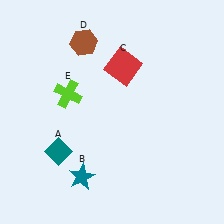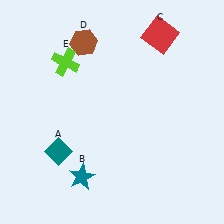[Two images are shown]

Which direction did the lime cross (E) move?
The lime cross (E) moved up.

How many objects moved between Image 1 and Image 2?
2 objects moved between the two images.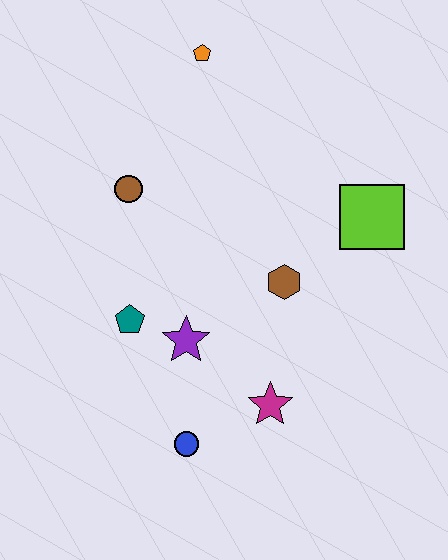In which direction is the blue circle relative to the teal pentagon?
The blue circle is below the teal pentagon.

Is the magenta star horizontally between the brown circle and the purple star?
No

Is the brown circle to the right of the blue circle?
No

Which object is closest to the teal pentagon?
The purple star is closest to the teal pentagon.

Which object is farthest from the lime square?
The blue circle is farthest from the lime square.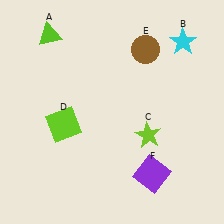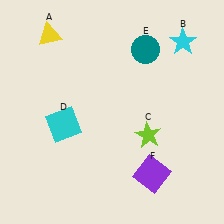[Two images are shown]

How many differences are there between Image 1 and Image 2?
There are 3 differences between the two images.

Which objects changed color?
A changed from lime to yellow. D changed from lime to cyan. E changed from brown to teal.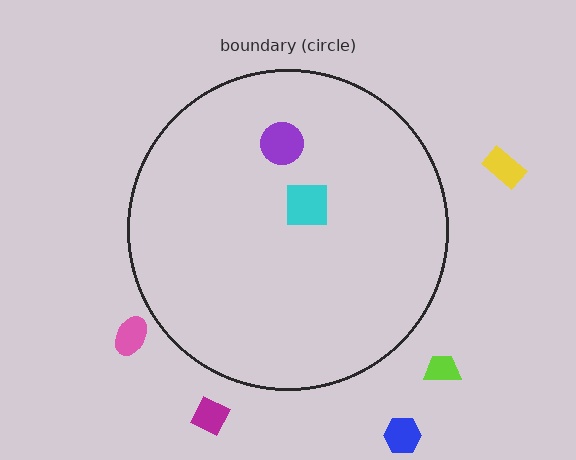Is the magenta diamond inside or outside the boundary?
Outside.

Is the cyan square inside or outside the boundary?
Inside.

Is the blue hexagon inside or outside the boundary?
Outside.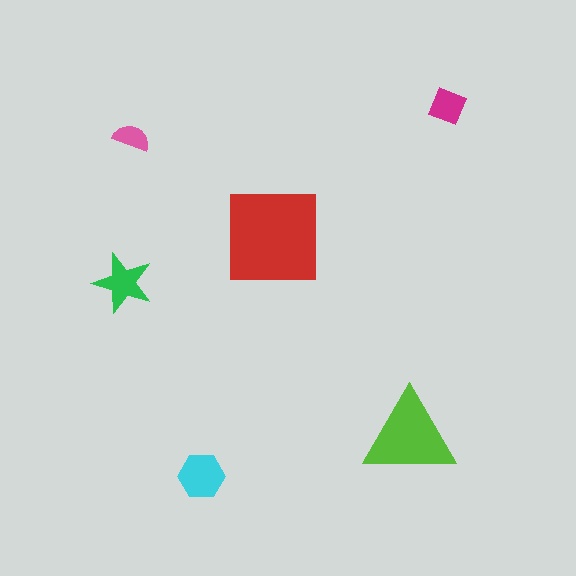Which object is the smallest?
The pink semicircle.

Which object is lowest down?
The cyan hexagon is bottommost.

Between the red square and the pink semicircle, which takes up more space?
The red square.